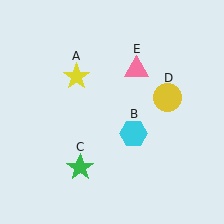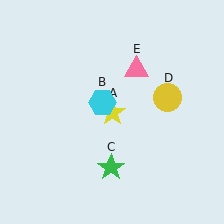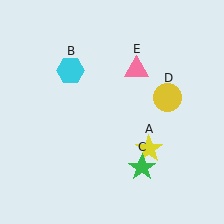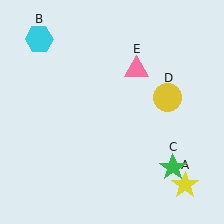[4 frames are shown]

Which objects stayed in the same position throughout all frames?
Yellow circle (object D) and pink triangle (object E) remained stationary.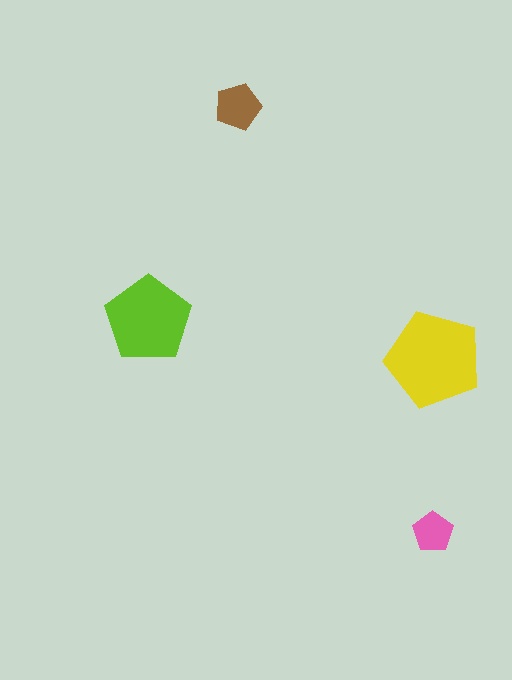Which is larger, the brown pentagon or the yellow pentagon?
The yellow one.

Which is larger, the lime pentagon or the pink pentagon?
The lime one.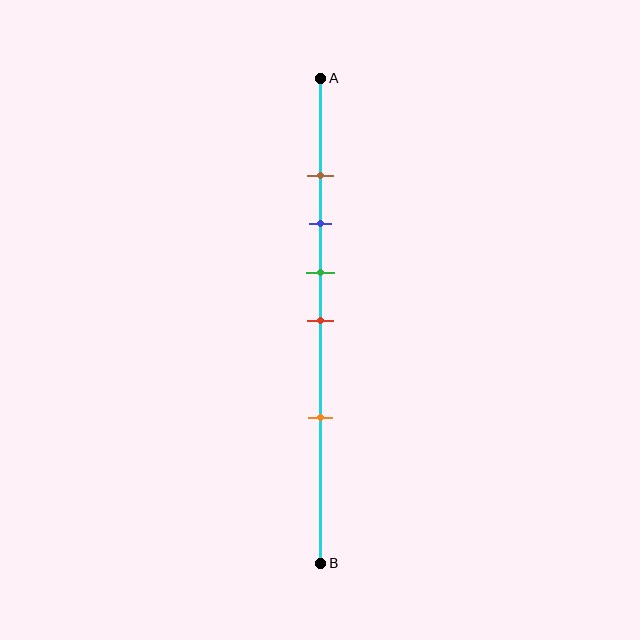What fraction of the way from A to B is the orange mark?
The orange mark is approximately 70% (0.7) of the way from A to B.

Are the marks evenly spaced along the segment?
No, the marks are not evenly spaced.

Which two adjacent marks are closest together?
The brown and blue marks are the closest adjacent pair.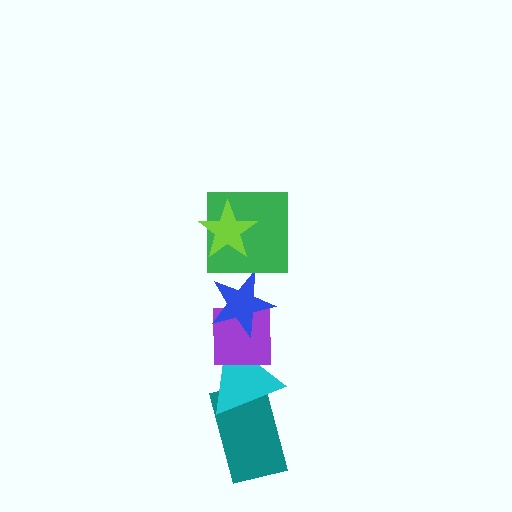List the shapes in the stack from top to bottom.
From top to bottom: the lime star, the green square, the blue star, the purple square, the cyan triangle, the teal rectangle.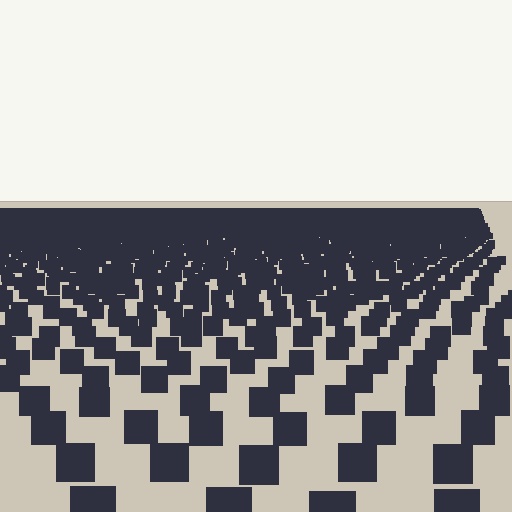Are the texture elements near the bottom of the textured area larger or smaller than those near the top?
Larger. Near the bottom, elements are closer to the viewer and appear at a bigger on-screen size.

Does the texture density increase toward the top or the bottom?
Density increases toward the top.